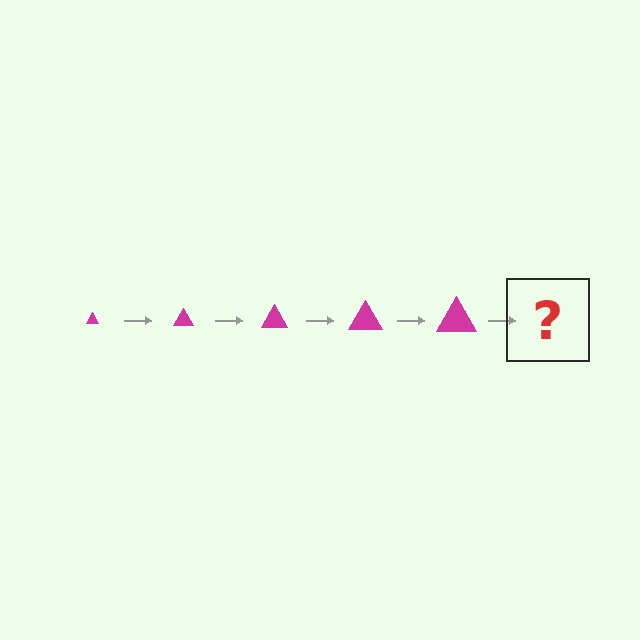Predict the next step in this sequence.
The next step is a magenta triangle, larger than the previous one.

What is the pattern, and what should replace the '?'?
The pattern is that the triangle gets progressively larger each step. The '?' should be a magenta triangle, larger than the previous one.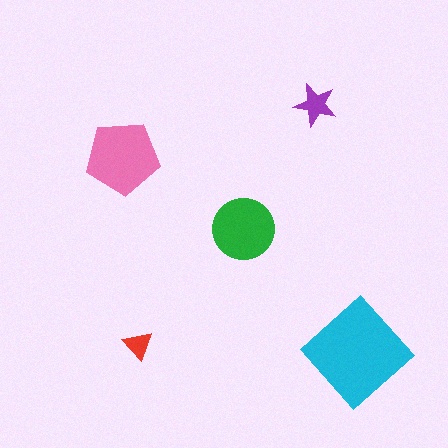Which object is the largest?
The cyan diamond.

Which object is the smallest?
The red triangle.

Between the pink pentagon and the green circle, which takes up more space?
The pink pentagon.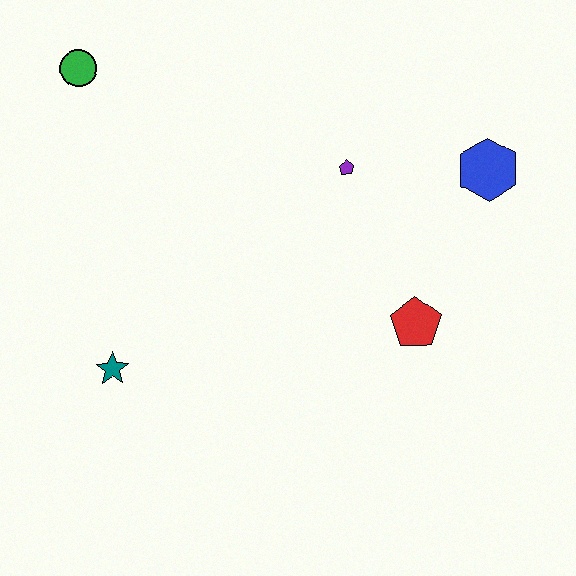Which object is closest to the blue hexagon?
The purple pentagon is closest to the blue hexagon.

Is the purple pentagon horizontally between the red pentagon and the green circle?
Yes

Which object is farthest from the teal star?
The blue hexagon is farthest from the teal star.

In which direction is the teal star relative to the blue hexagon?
The teal star is to the left of the blue hexagon.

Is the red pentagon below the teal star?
No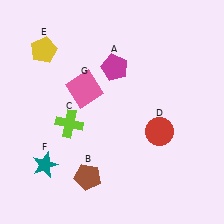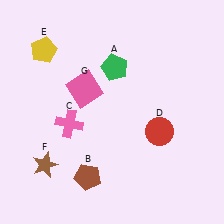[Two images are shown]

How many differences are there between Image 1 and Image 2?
There are 3 differences between the two images.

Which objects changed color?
A changed from magenta to green. C changed from lime to pink. F changed from teal to brown.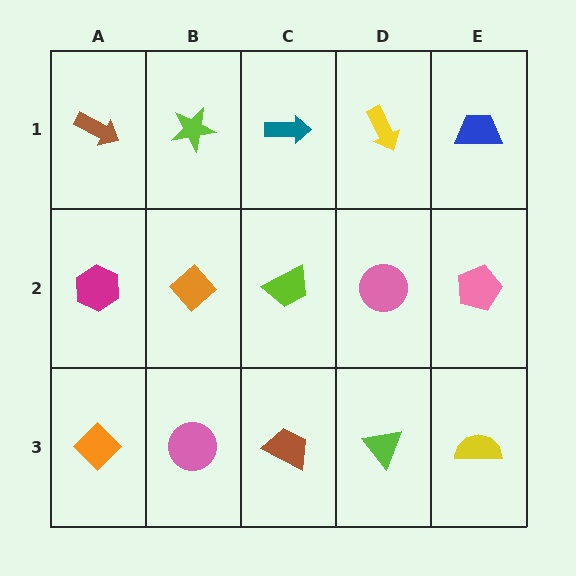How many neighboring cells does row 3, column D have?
3.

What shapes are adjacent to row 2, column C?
A teal arrow (row 1, column C), a brown trapezoid (row 3, column C), an orange diamond (row 2, column B), a pink circle (row 2, column D).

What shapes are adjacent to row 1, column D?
A pink circle (row 2, column D), a teal arrow (row 1, column C), a blue trapezoid (row 1, column E).